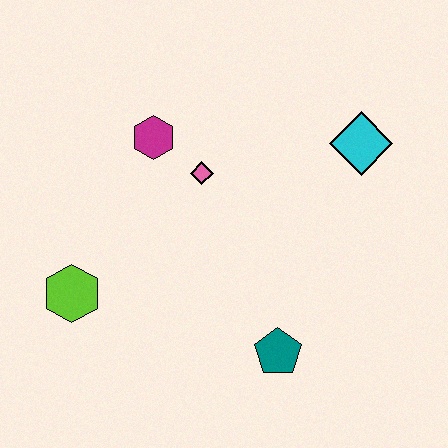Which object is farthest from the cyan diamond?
The lime hexagon is farthest from the cyan diamond.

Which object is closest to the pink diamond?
The magenta hexagon is closest to the pink diamond.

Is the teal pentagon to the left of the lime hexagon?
No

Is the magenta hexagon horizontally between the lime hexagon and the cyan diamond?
Yes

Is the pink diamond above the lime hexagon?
Yes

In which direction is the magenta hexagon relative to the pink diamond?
The magenta hexagon is to the left of the pink diamond.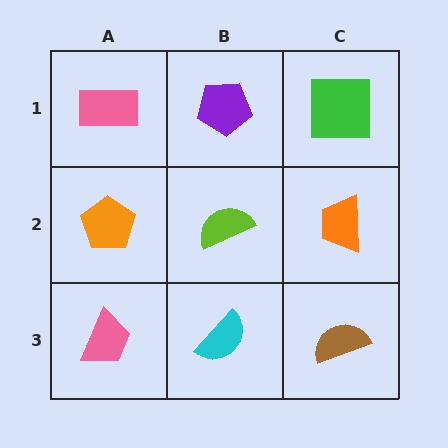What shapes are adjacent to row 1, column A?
An orange pentagon (row 2, column A), a purple pentagon (row 1, column B).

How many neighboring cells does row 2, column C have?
3.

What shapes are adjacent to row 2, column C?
A green square (row 1, column C), a brown semicircle (row 3, column C), a lime semicircle (row 2, column B).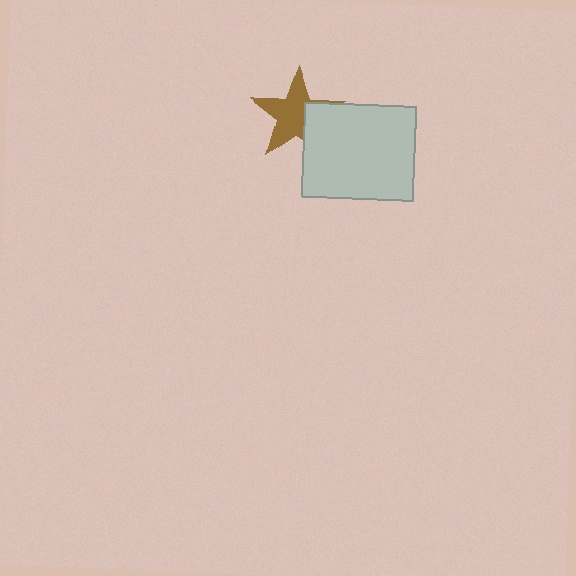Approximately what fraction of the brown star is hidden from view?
Roughly 31% of the brown star is hidden behind the light gray rectangle.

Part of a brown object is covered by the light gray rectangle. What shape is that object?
It is a star.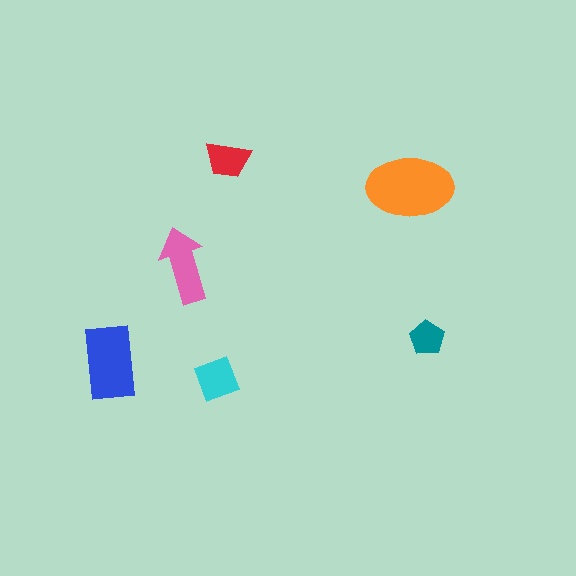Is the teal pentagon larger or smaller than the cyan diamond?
Smaller.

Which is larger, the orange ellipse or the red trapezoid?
The orange ellipse.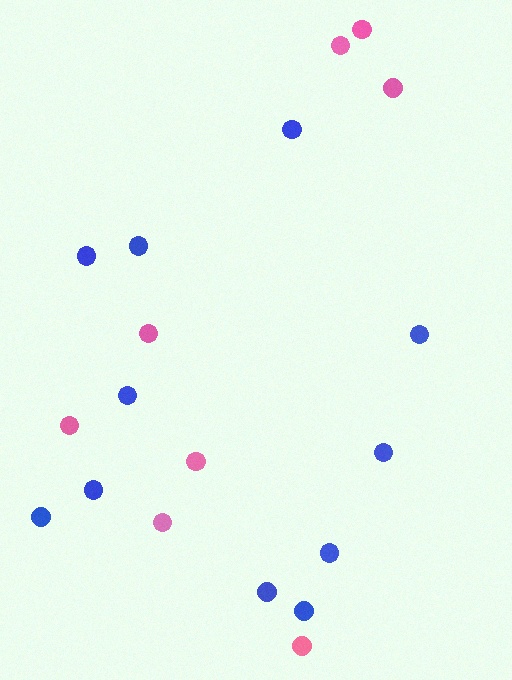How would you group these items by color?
There are 2 groups: one group of blue circles (11) and one group of pink circles (8).